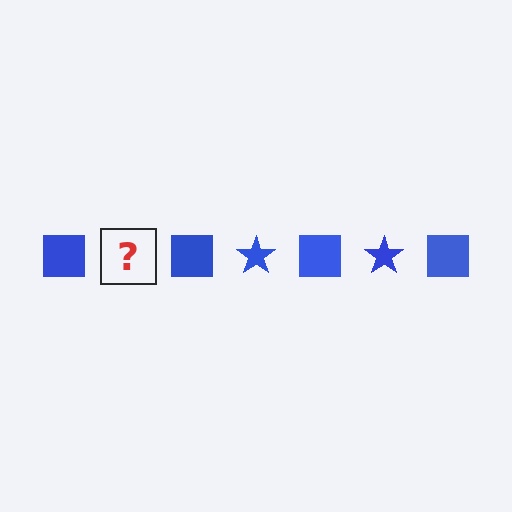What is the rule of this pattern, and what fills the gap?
The rule is that the pattern cycles through square, star shapes in blue. The gap should be filled with a blue star.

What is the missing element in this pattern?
The missing element is a blue star.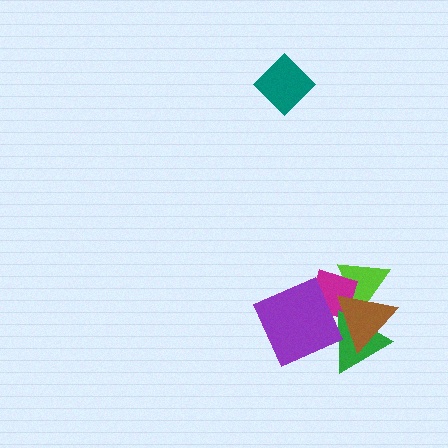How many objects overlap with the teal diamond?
0 objects overlap with the teal diamond.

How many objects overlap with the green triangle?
4 objects overlap with the green triangle.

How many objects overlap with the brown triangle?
3 objects overlap with the brown triangle.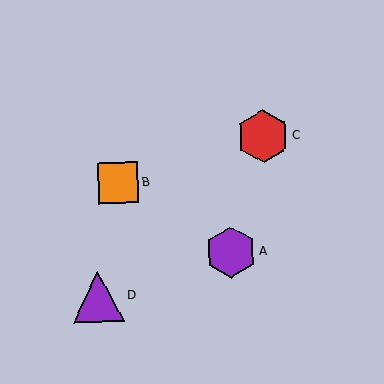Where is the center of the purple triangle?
The center of the purple triangle is at (98, 296).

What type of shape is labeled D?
Shape D is a purple triangle.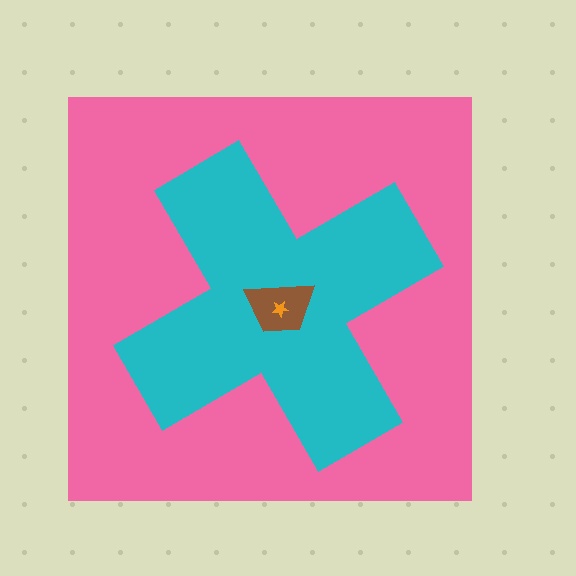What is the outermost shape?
The pink square.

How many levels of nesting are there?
4.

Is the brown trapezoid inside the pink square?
Yes.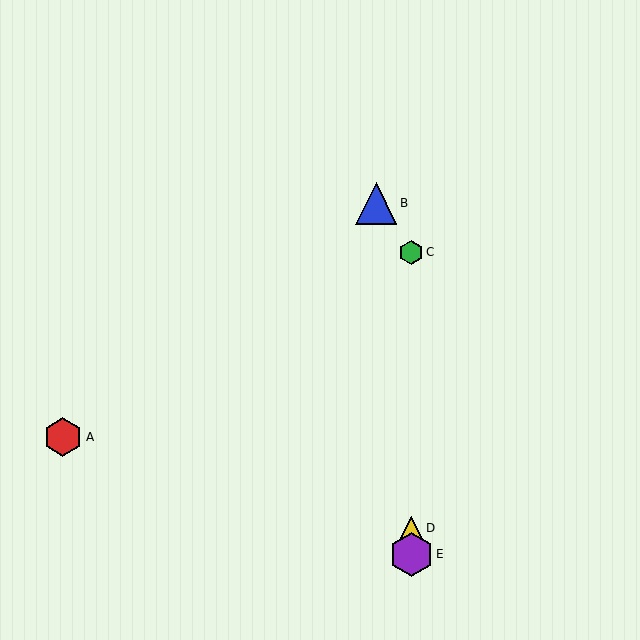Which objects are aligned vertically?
Objects C, D, E are aligned vertically.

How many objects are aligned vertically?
3 objects (C, D, E) are aligned vertically.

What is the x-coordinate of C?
Object C is at x≈411.